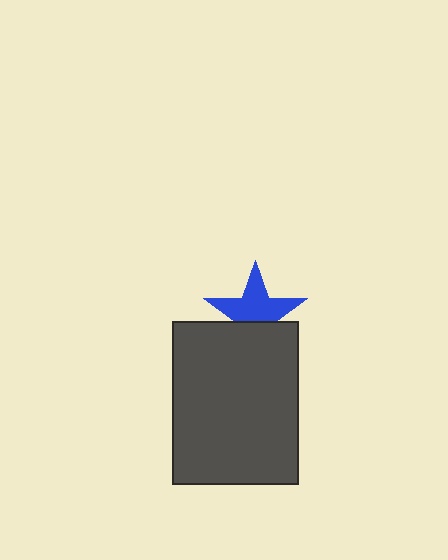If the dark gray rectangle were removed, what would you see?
You would see the complete blue star.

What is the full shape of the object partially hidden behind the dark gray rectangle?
The partially hidden object is a blue star.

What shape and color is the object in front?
The object in front is a dark gray rectangle.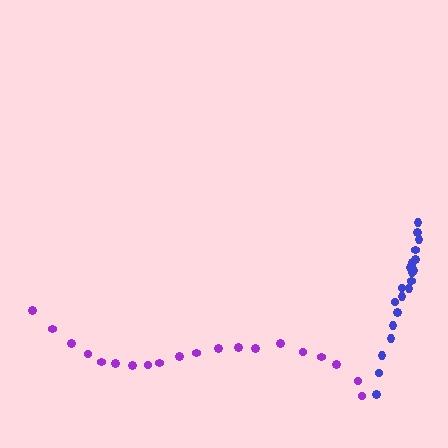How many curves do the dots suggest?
There are 2 distinct paths.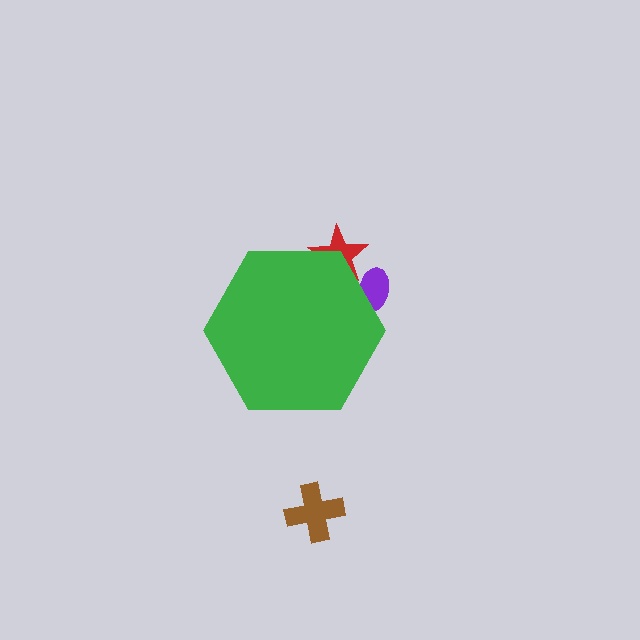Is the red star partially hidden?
Yes, the red star is partially hidden behind the green hexagon.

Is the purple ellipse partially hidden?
Yes, the purple ellipse is partially hidden behind the green hexagon.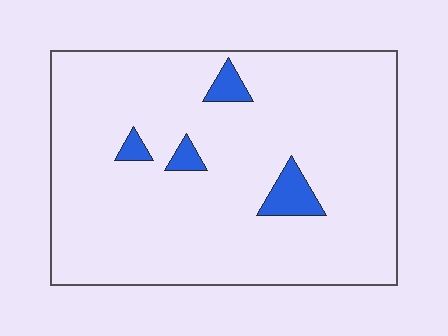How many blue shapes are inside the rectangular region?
4.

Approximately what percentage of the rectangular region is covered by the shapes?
Approximately 5%.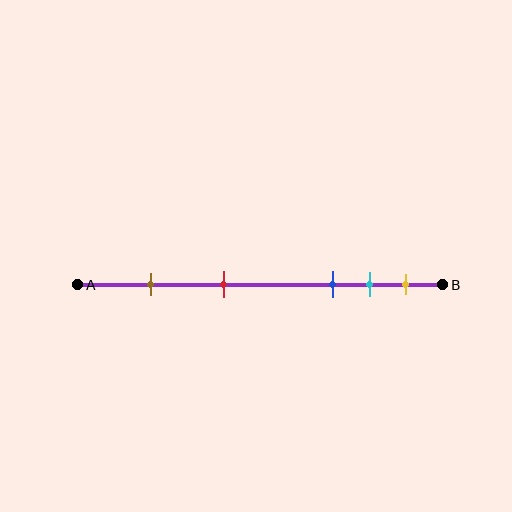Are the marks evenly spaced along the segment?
No, the marks are not evenly spaced.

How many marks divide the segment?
There are 5 marks dividing the segment.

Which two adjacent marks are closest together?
The cyan and yellow marks are the closest adjacent pair.